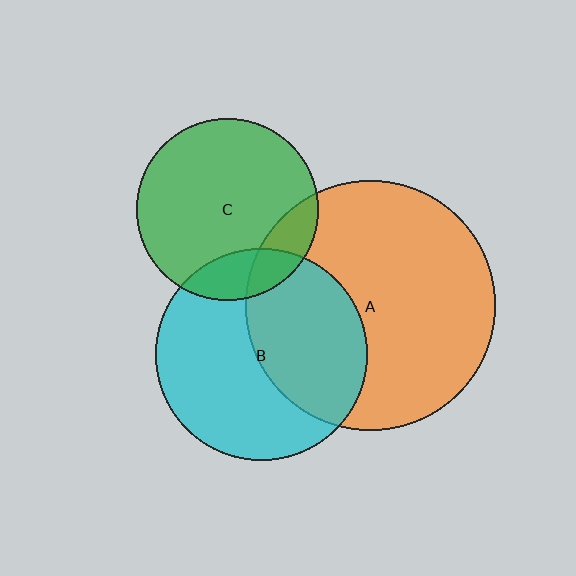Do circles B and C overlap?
Yes.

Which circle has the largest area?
Circle A (orange).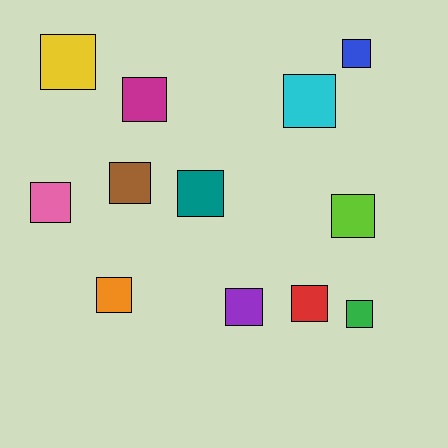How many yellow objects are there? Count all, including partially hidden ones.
There is 1 yellow object.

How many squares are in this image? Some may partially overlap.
There are 12 squares.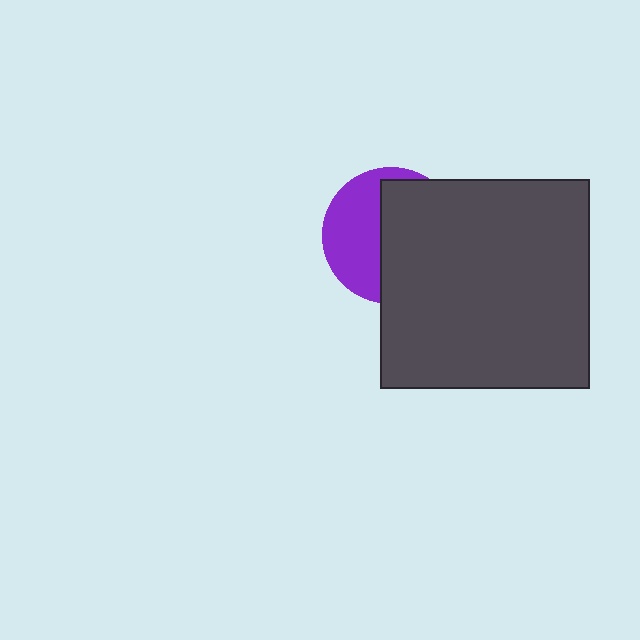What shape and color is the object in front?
The object in front is a dark gray rectangle.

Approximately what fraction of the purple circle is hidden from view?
Roughly 57% of the purple circle is hidden behind the dark gray rectangle.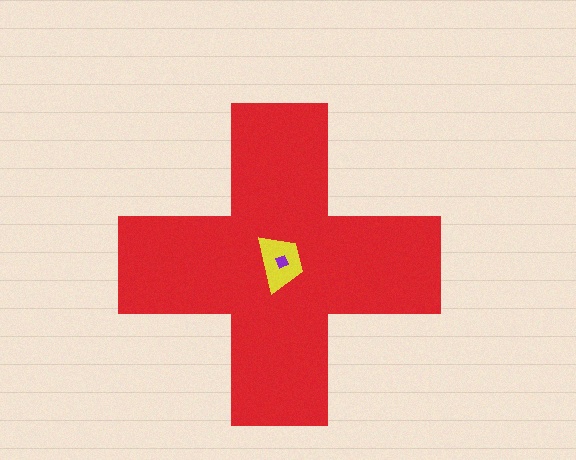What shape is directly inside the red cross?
The yellow trapezoid.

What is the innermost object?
The purple diamond.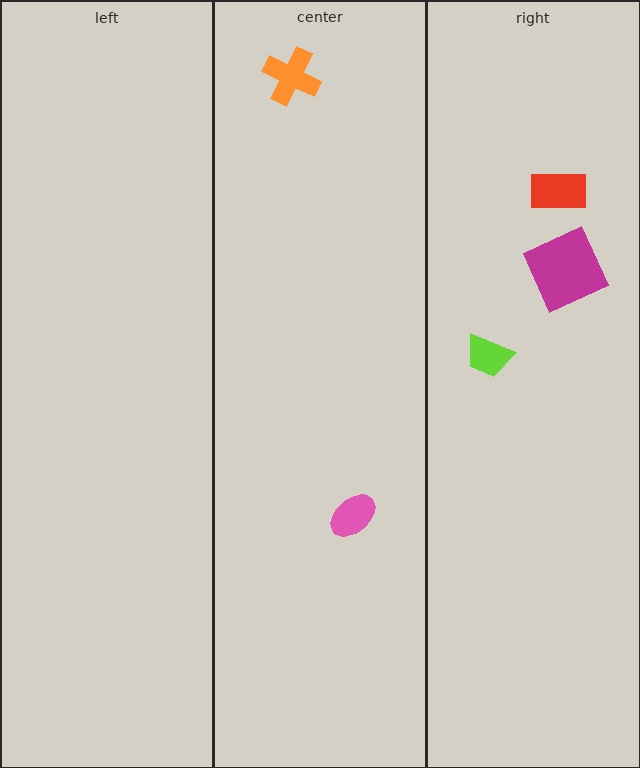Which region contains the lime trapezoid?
The right region.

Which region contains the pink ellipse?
The center region.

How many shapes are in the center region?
2.